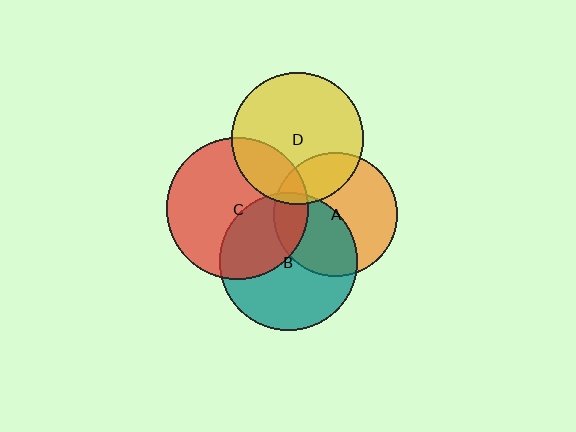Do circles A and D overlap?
Yes.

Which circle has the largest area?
Circle C (red).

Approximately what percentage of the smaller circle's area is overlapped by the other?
Approximately 25%.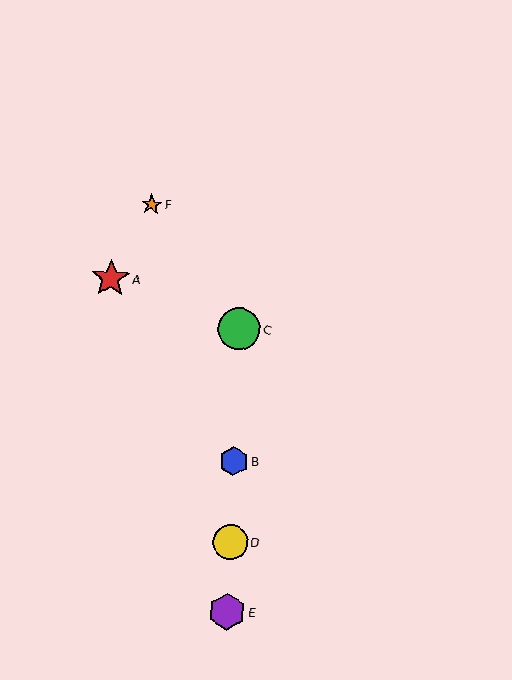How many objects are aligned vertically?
4 objects (B, C, D, E) are aligned vertically.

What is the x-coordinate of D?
Object D is at x≈230.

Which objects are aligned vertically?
Objects B, C, D, E are aligned vertically.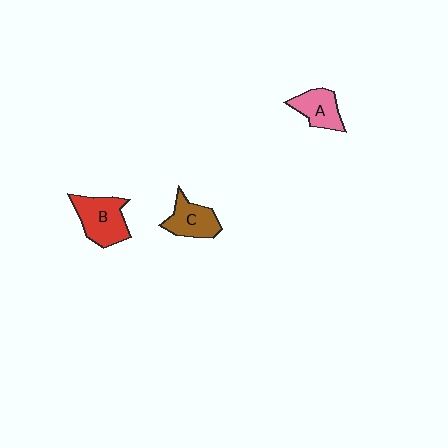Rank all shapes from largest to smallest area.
From largest to smallest: B (red), C (brown), A (pink).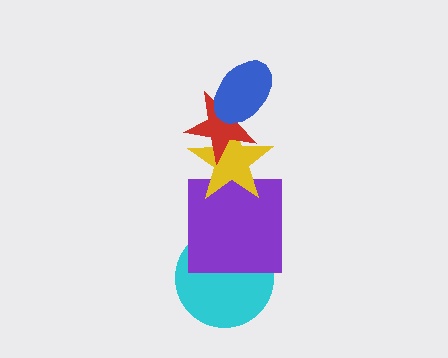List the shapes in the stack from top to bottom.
From top to bottom: the blue ellipse, the red star, the yellow star, the purple square, the cyan circle.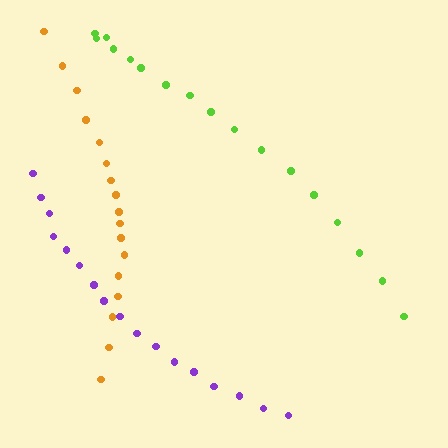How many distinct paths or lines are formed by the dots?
There are 3 distinct paths.